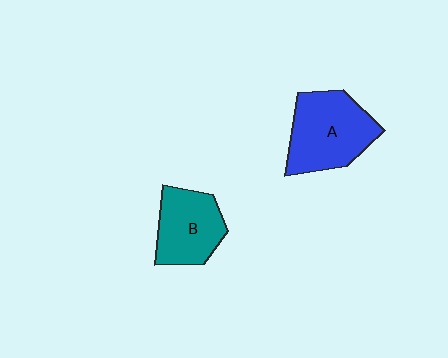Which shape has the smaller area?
Shape B (teal).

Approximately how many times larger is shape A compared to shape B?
Approximately 1.3 times.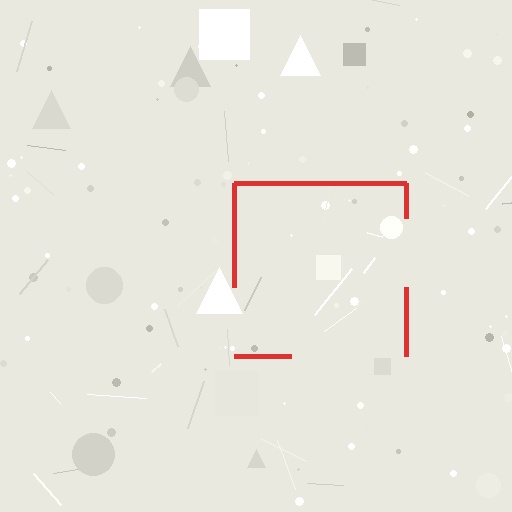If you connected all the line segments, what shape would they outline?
They would outline a square.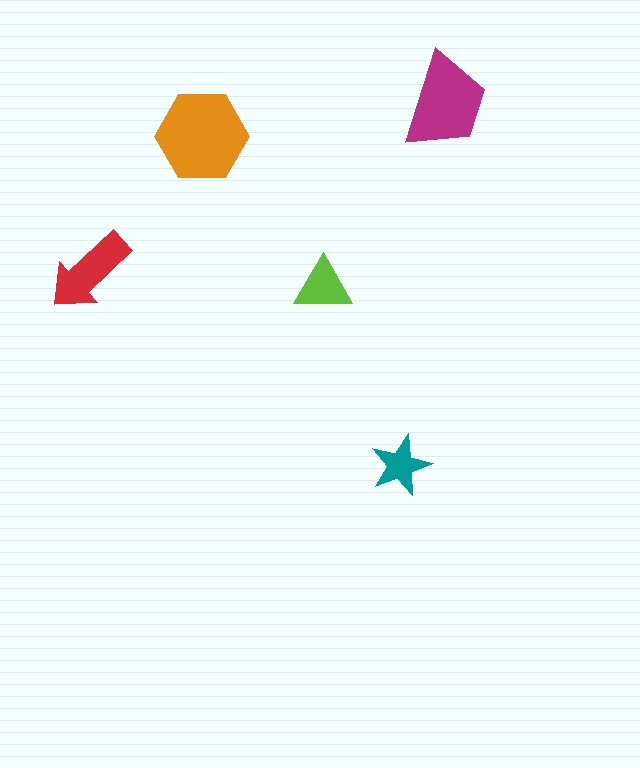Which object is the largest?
The orange hexagon.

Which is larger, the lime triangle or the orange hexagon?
The orange hexagon.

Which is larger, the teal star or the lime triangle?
The lime triangle.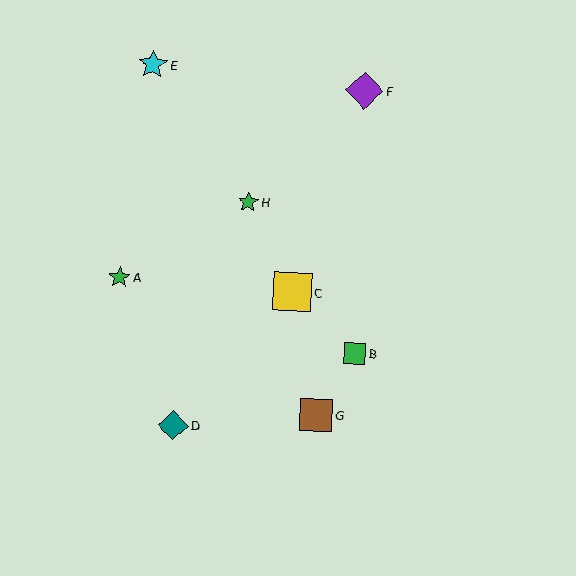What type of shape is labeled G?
Shape G is a brown square.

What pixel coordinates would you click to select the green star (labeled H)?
Click at (248, 202) to select the green star H.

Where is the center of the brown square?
The center of the brown square is at (316, 415).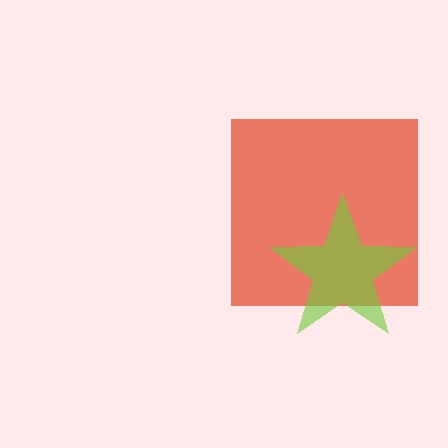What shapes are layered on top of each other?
The layered shapes are: a red square, a lime star.